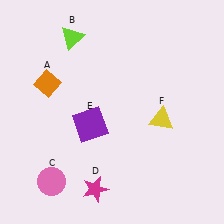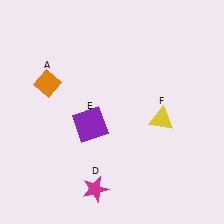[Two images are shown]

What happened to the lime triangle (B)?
The lime triangle (B) was removed in Image 2. It was in the top-left area of Image 1.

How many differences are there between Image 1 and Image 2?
There are 2 differences between the two images.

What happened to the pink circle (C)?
The pink circle (C) was removed in Image 2. It was in the bottom-left area of Image 1.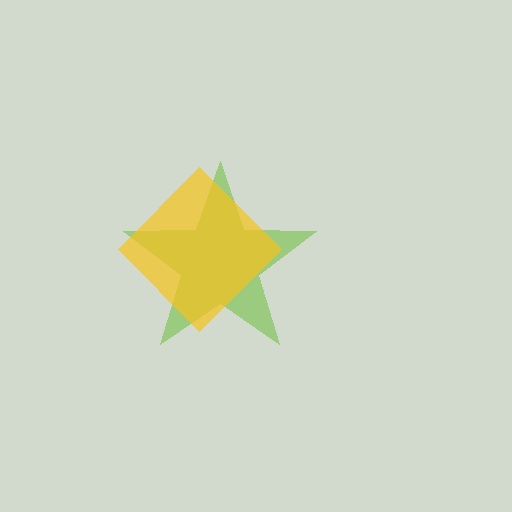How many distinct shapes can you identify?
There are 2 distinct shapes: a lime star, a yellow diamond.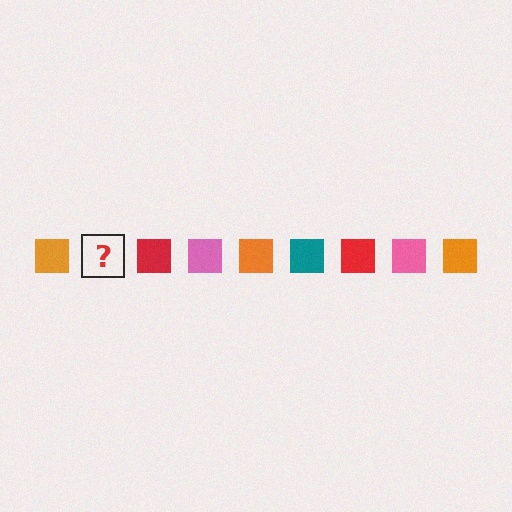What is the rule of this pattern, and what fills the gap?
The rule is that the pattern cycles through orange, teal, red, pink squares. The gap should be filled with a teal square.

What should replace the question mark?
The question mark should be replaced with a teal square.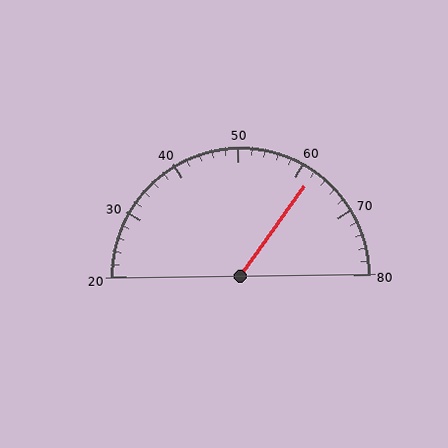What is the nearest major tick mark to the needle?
The nearest major tick mark is 60.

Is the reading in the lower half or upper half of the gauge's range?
The reading is in the upper half of the range (20 to 80).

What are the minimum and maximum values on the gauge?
The gauge ranges from 20 to 80.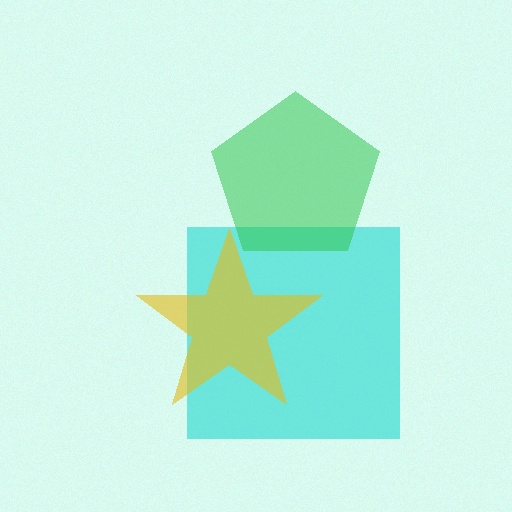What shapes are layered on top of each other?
The layered shapes are: a cyan square, a yellow star, a green pentagon.